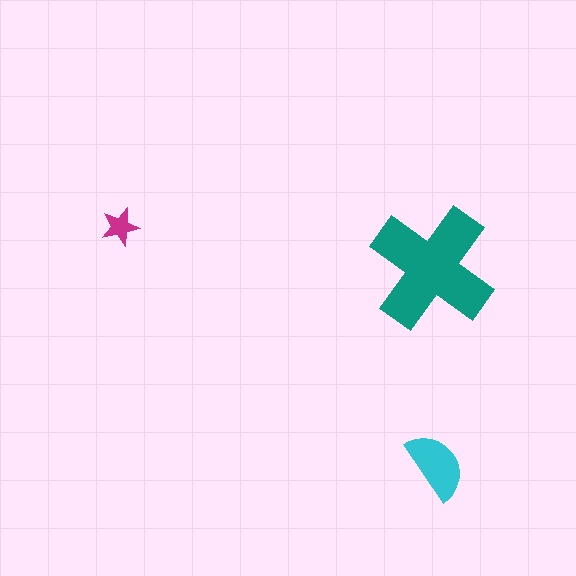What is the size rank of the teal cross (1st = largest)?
1st.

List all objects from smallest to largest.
The magenta star, the cyan semicircle, the teal cross.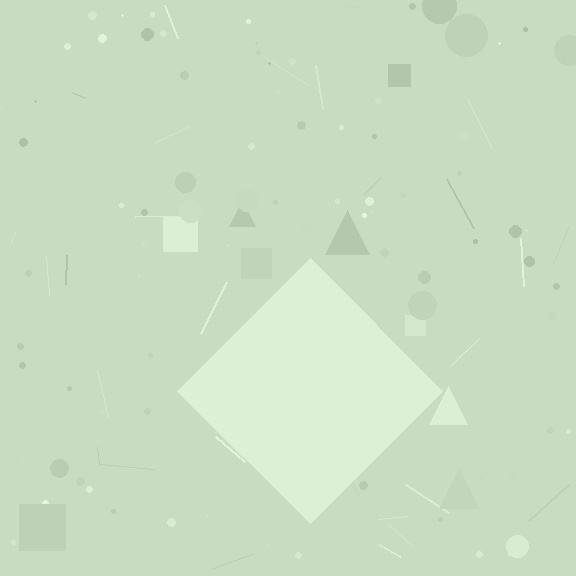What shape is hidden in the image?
A diamond is hidden in the image.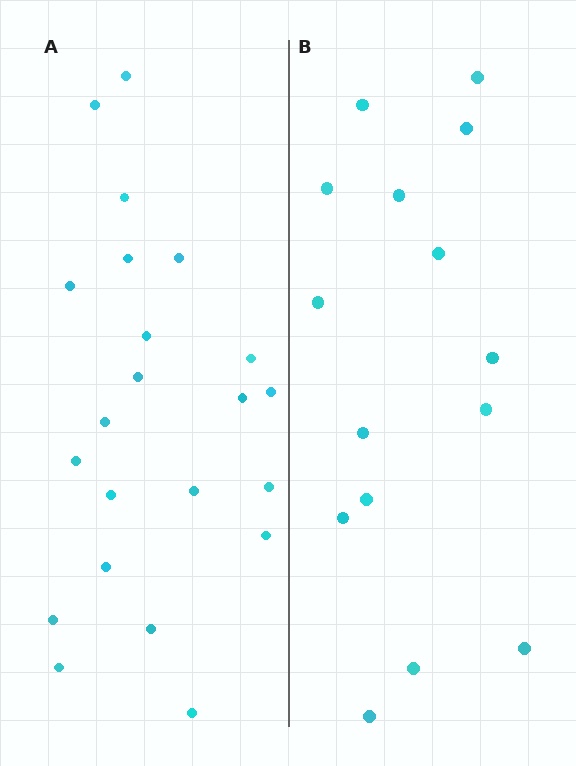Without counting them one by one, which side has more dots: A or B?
Region A (the left region) has more dots.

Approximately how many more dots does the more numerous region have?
Region A has roughly 8 or so more dots than region B.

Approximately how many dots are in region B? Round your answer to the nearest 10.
About 20 dots. (The exact count is 15, which rounds to 20.)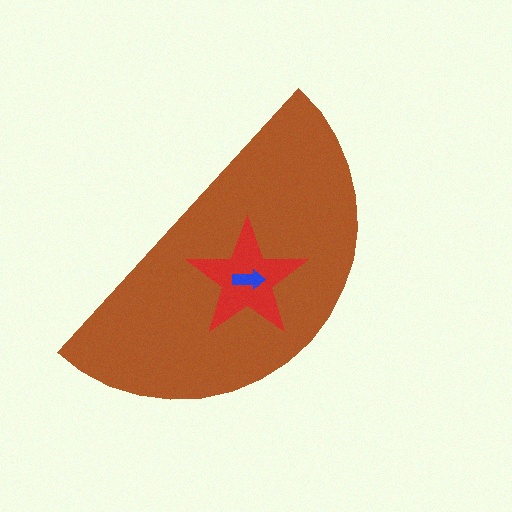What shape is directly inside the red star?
The blue arrow.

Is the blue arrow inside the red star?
Yes.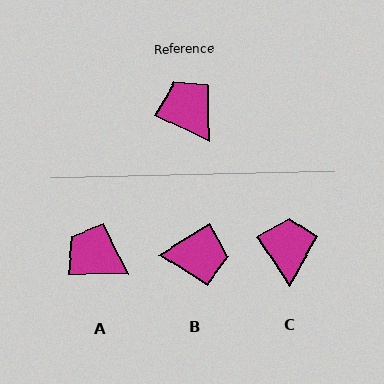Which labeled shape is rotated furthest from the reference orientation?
B, about 122 degrees away.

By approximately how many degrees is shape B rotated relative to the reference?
Approximately 122 degrees clockwise.